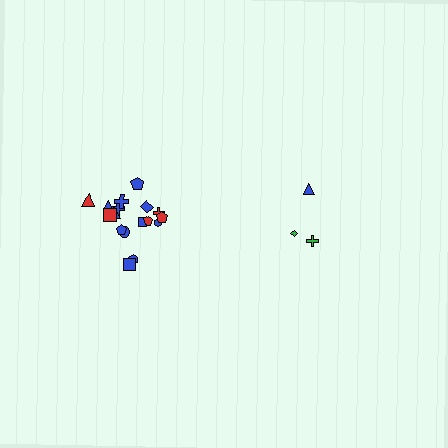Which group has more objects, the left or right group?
The left group.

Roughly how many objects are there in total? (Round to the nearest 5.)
Roughly 20 objects in total.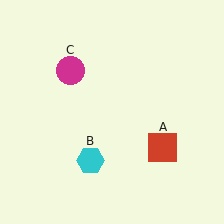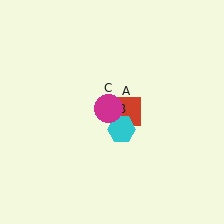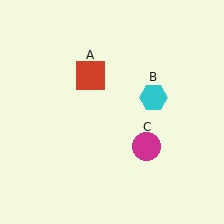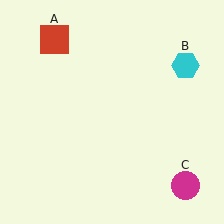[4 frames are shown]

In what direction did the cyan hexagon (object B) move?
The cyan hexagon (object B) moved up and to the right.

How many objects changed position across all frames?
3 objects changed position: red square (object A), cyan hexagon (object B), magenta circle (object C).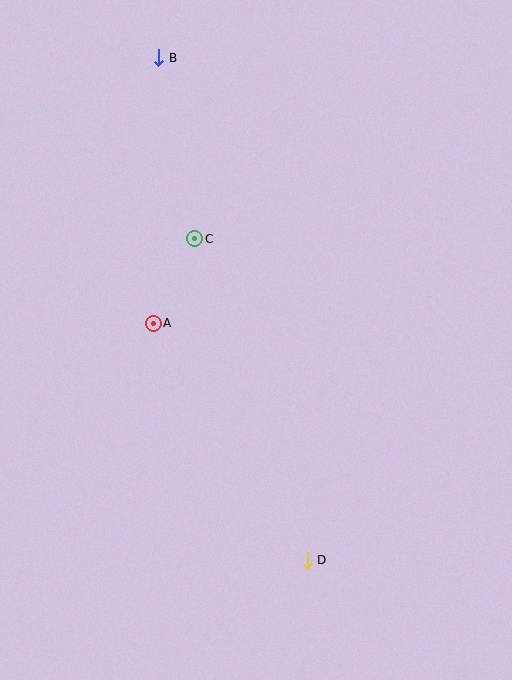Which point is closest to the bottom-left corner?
Point D is closest to the bottom-left corner.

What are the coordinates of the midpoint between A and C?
The midpoint between A and C is at (174, 281).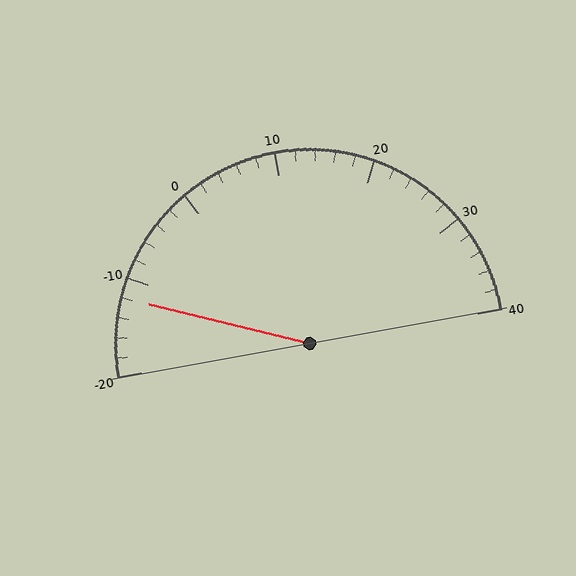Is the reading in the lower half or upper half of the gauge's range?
The reading is in the lower half of the range (-20 to 40).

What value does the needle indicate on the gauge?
The needle indicates approximately -12.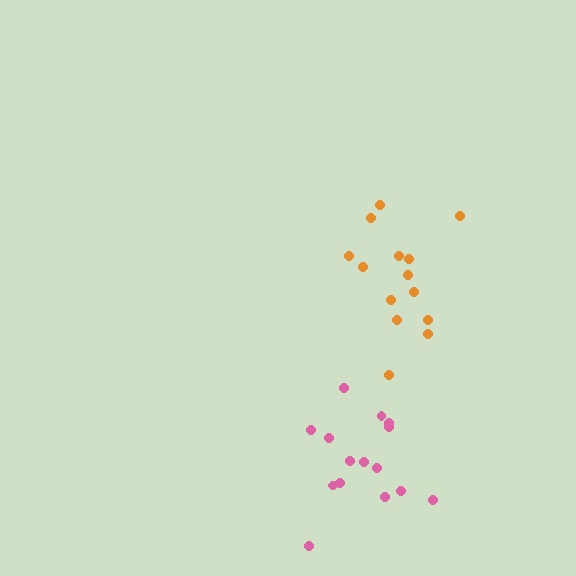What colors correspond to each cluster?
The clusters are colored: pink, orange.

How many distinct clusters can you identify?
There are 2 distinct clusters.